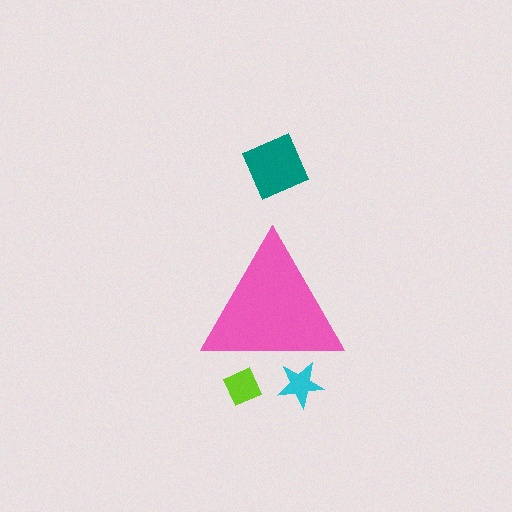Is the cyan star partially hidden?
Yes, the cyan star is partially hidden behind the pink triangle.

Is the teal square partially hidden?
No, the teal square is fully visible.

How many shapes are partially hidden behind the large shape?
2 shapes are partially hidden.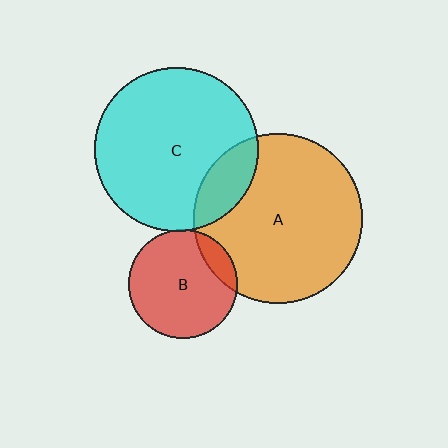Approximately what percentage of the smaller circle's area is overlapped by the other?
Approximately 15%.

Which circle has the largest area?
Circle A (orange).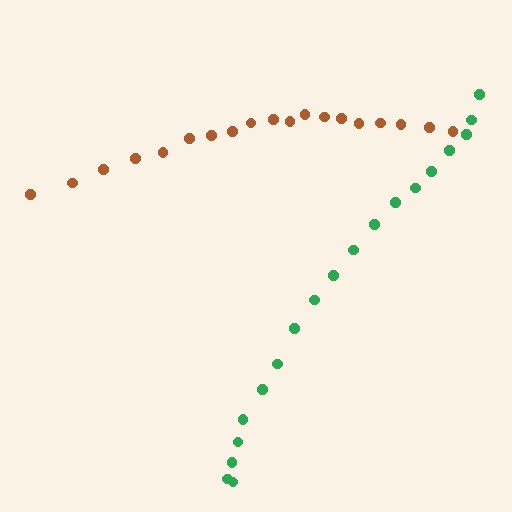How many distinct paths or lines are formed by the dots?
There are 2 distinct paths.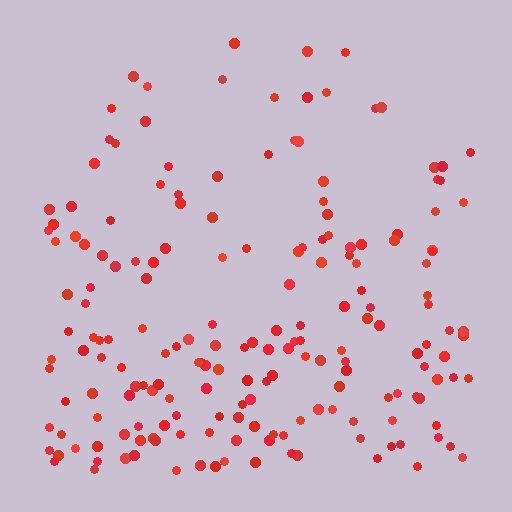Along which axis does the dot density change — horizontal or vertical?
Vertical.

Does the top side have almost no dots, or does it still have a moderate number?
Still a moderate number, just noticeably fewer than the bottom.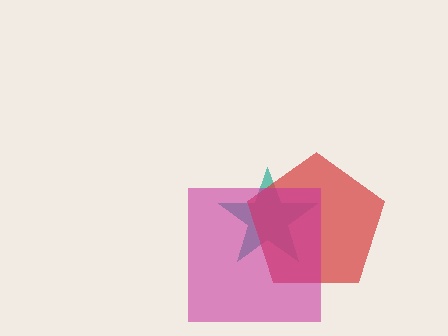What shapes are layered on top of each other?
The layered shapes are: a teal star, a red pentagon, a magenta square.